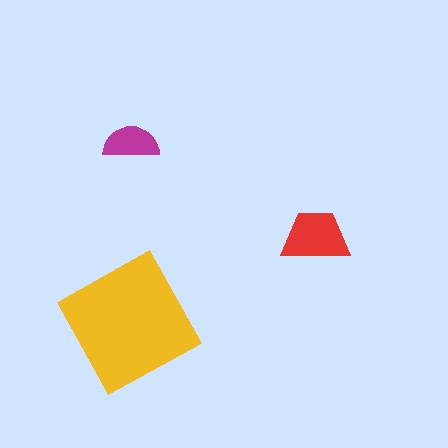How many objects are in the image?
There are 3 objects in the image.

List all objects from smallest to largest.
The magenta semicircle, the red trapezoid, the yellow square.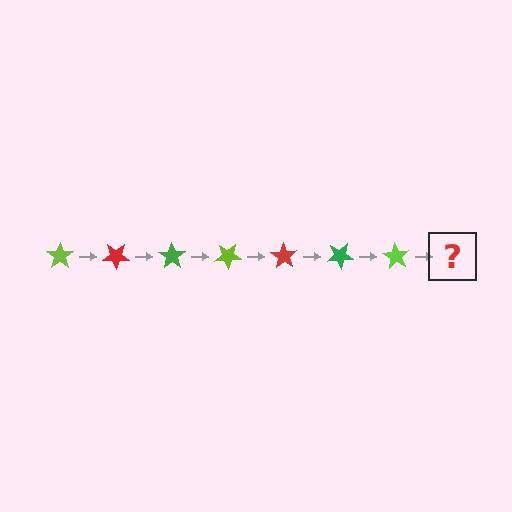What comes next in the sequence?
The next element should be a red star, rotated 245 degrees from the start.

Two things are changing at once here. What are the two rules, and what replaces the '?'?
The two rules are that it rotates 35 degrees each step and the color cycles through lime, red, and green. The '?' should be a red star, rotated 245 degrees from the start.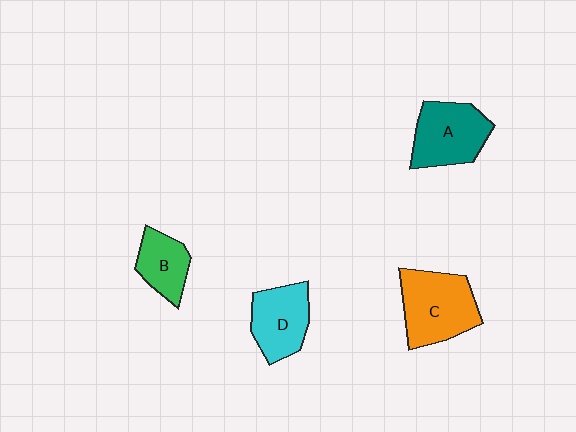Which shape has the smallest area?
Shape B (green).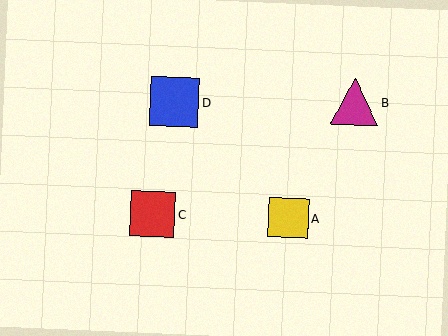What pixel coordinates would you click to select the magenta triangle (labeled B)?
Click at (355, 102) to select the magenta triangle B.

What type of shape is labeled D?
Shape D is a blue square.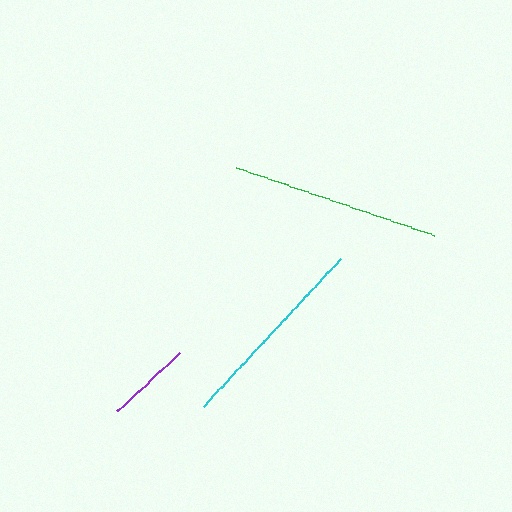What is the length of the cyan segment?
The cyan segment is approximately 202 pixels long.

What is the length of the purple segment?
The purple segment is approximately 86 pixels long.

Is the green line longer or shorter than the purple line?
The green line is longer than the purple line.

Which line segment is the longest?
The green line is the longest at approximately 209 pixels.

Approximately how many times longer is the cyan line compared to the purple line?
The cyan line is approximately 2.4 times the length of the purple line.